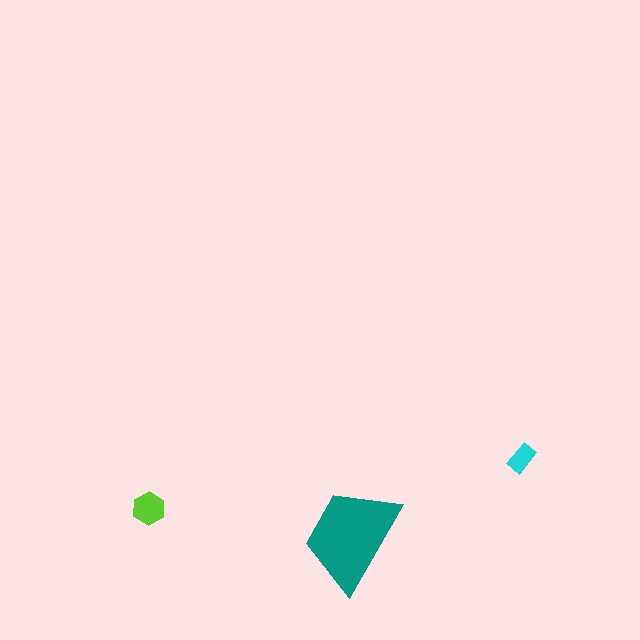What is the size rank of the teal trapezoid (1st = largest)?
1st.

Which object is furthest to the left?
The lime hexagon is leftmost.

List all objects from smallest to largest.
The cyan rectangle, the lime hexagon, the teal trapezoid.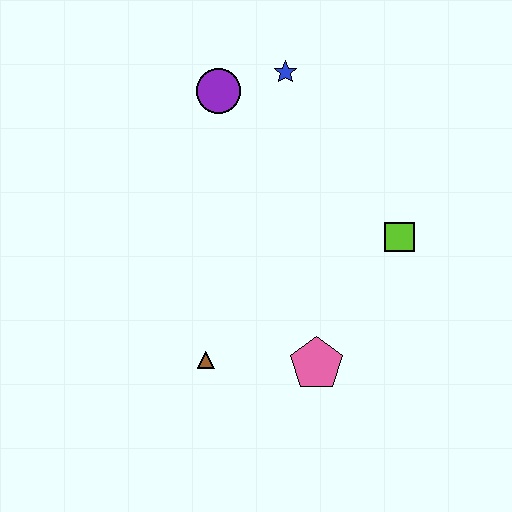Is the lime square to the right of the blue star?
Yes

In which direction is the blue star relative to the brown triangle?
The blue star is above the brown triangle.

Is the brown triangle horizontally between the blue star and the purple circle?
No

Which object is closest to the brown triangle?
The pink pentagon is closest to the brown triangle.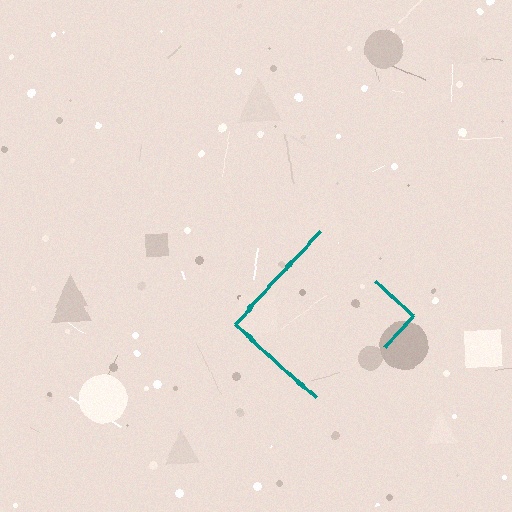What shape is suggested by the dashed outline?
The dashed outline suggests a diamond.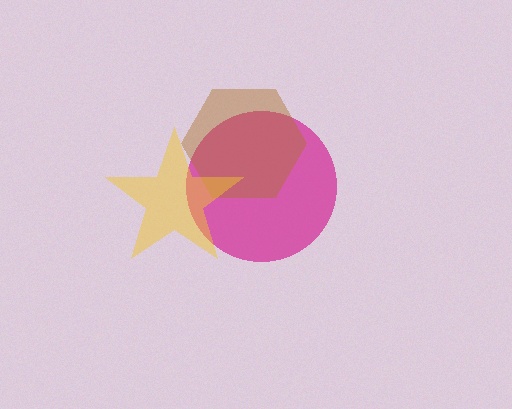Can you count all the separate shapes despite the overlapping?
Yes, there are 3 separate shapes.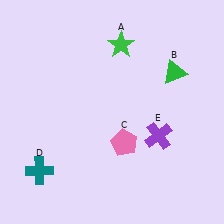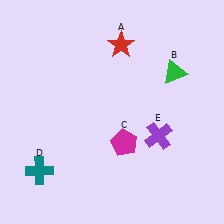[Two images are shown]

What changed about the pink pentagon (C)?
In Image 1, C is pink. In Image 2, it changed to magenta.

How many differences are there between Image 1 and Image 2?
There are 2 differences between the two images.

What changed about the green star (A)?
In Image 1, A is green. In Image 2, it changed to red.